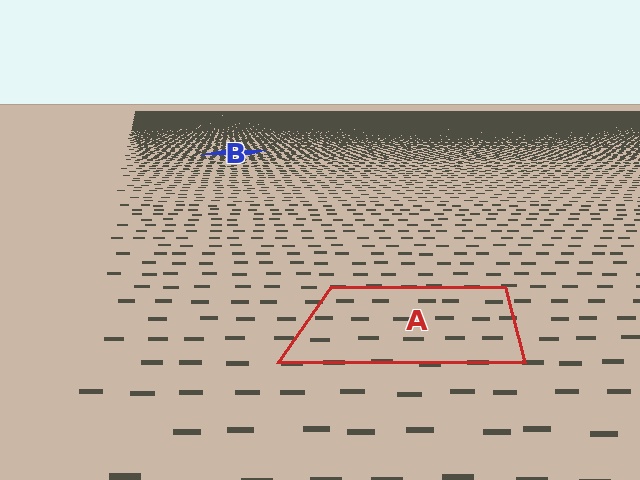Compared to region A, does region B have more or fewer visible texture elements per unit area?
Region B has more texture elements per unit area — they are packed more densely because it is farther away.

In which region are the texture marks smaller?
The texture marks are smaller in region B, because it is farther away.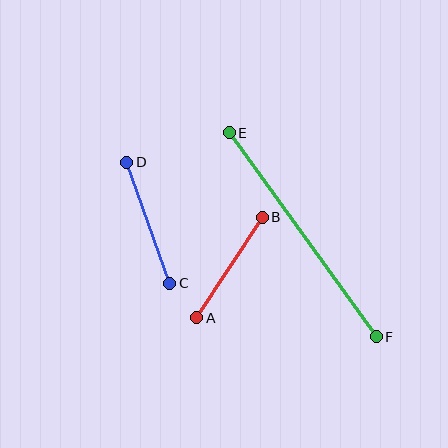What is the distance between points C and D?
The distance is approximately 128 pixels.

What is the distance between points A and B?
The distance is approximately 120 pixels.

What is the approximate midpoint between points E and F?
The midpoint is at approximately (303, 235) pixels.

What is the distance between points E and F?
The distance is approximately 252 pixels.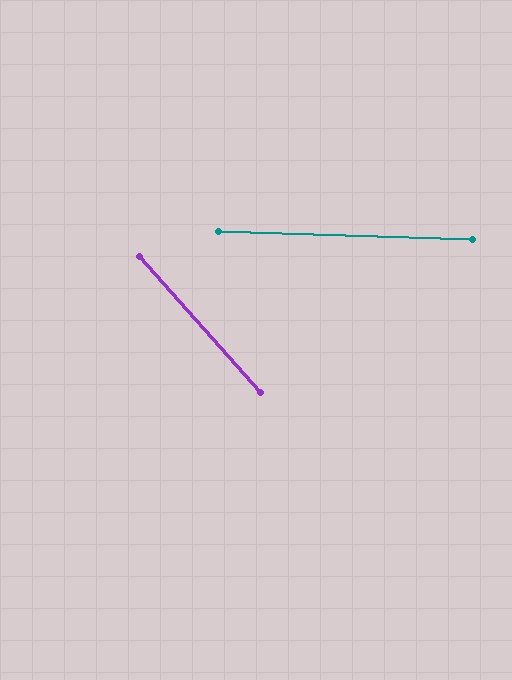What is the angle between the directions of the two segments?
Approximately 47 degrees.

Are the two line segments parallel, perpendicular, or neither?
Neither parallel nor perpendicular — they differ by about 47°.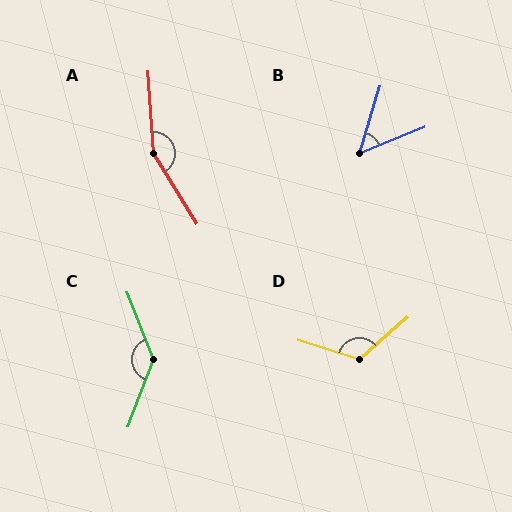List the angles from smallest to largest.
B (51°), D (122°), C (137°), A (152°).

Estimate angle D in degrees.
Approximately 122 degrees.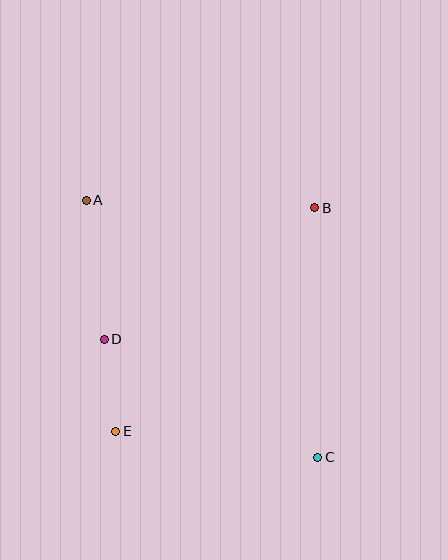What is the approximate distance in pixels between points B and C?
The distance between B and C is approximately 249 pixels.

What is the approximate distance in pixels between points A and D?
The distance between A and D is approximately 140 pixels.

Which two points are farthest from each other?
Points A and C are farthest from each other.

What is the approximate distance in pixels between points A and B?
The distance between A and B is approximately 229 pixels.